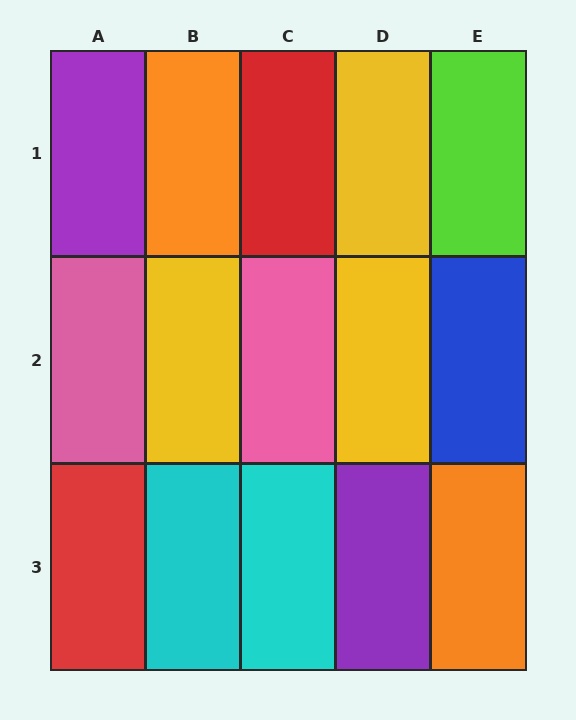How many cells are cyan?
2 cells are cyan.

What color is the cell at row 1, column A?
Purple.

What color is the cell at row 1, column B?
Orange.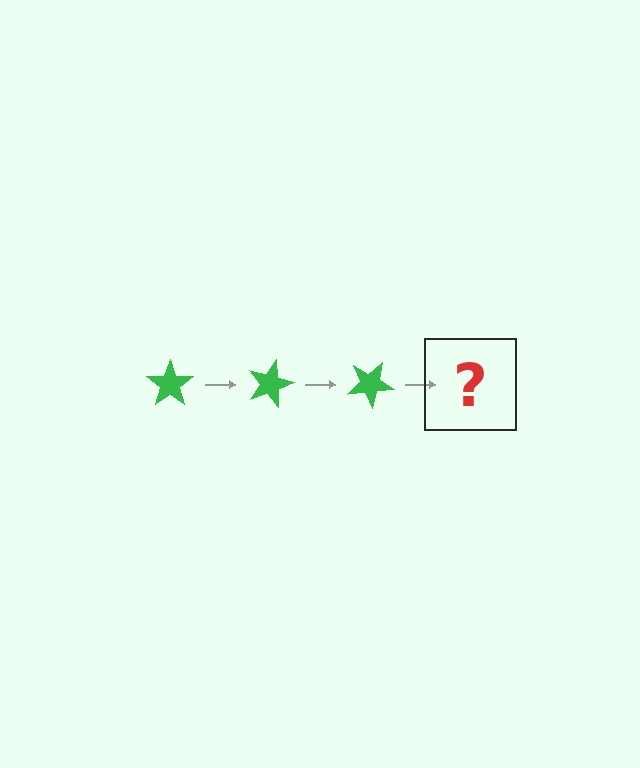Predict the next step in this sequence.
The next step is a green star rotated 45 degrees.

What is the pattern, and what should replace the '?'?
The pattern is that the star rotates 15 degrees each step. The '?' should be a green star rotated 45 degrees.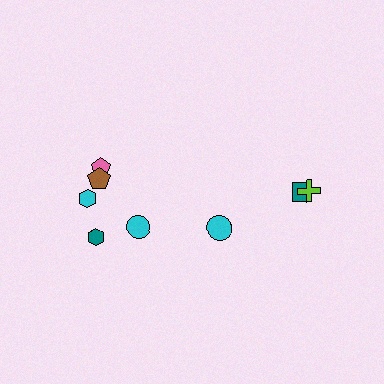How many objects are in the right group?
There are 3 objects.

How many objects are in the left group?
There are 5 objects.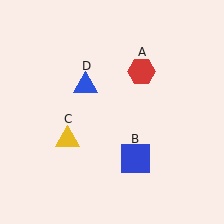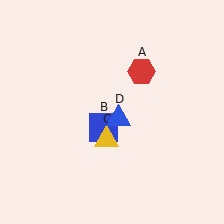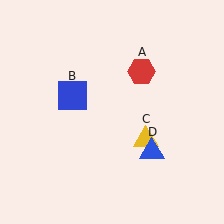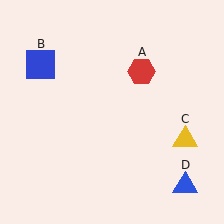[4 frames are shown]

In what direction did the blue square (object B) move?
The blue square (object B) moved up and to the left.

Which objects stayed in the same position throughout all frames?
Red hexagon (object A) remained stationary.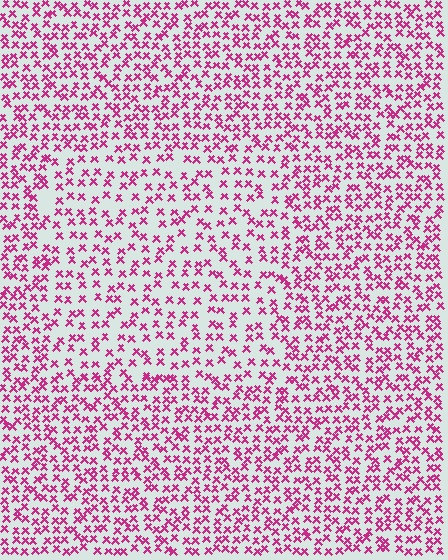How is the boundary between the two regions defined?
The boundary is defined by a change in element density (approximately 1.6x ratio). All elements are the same color, size, and shape.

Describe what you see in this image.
The image contains small magenta elements arranged at two different densities. A rectangle-shaped region is visible where the elements are less densely packed than the surrounding area.